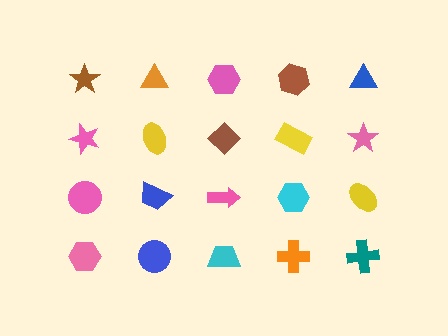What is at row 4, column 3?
A cyan trapezoid.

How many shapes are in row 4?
5 shapes.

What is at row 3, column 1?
A pink circle.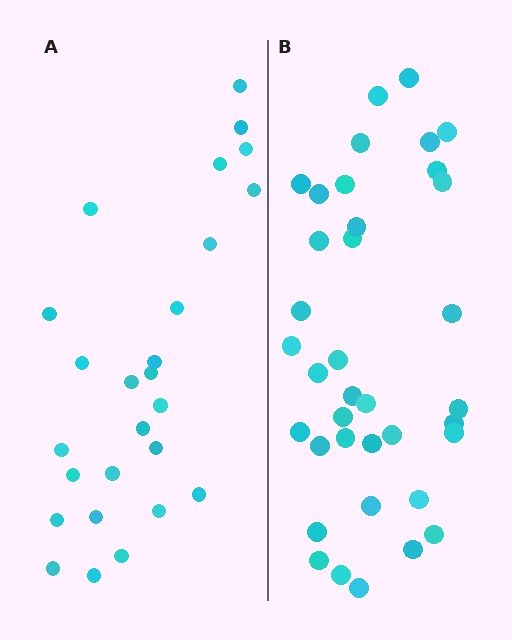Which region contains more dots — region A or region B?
Region B (the right region) has more dots.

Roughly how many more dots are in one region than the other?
Region B has roughly 12 or so more dots than region A.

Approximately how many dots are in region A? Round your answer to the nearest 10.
About 30 dots. (The exact count is 26, which rounds to 30.)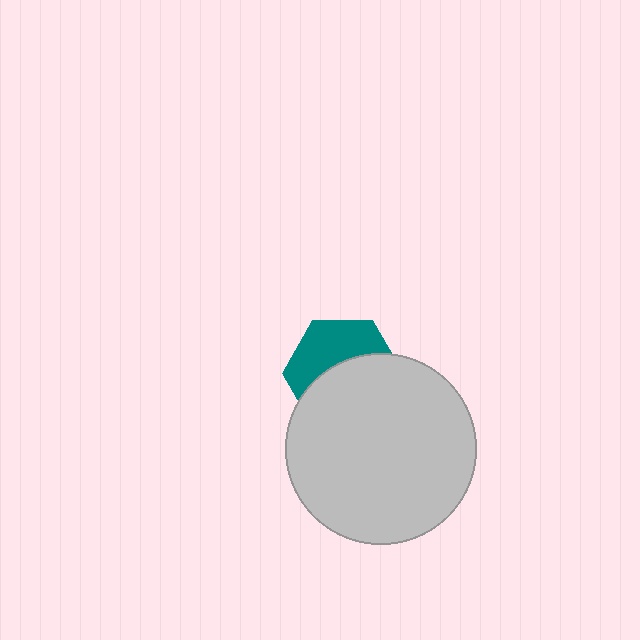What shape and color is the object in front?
The object in front is a light gray circle.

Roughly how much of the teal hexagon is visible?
A small part of it is visible (roughly 44%).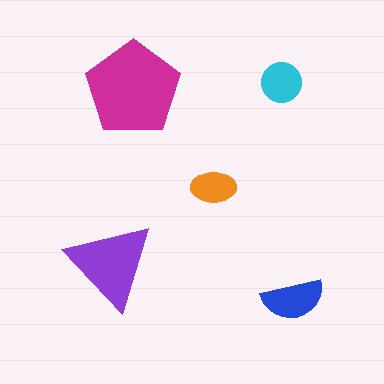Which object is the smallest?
The orange ellipse.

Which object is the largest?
The magenta pentagon.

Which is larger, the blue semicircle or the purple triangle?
The purple triangle.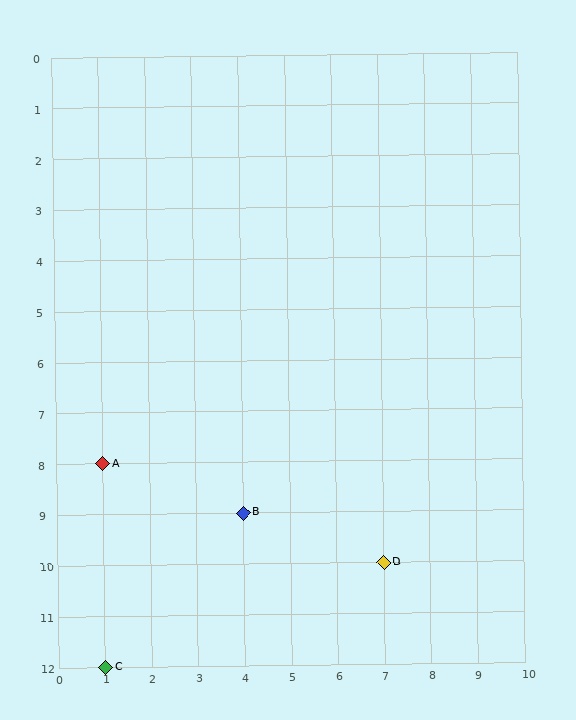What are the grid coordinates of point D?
Point D is at grid coordinates (7, 10).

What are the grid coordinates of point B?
Point B is at grid coordinates (4, 9).